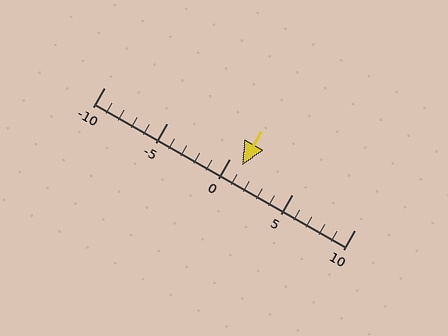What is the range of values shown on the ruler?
The ruler shows values from -10 to 10.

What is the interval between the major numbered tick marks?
The major tick marks are spaced 5 units apart.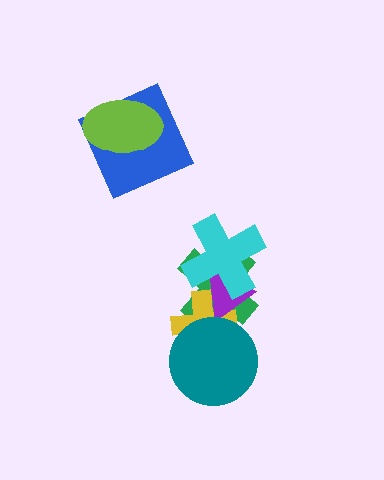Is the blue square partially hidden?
Yes, it is partially covered by another shape.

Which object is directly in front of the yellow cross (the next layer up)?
The purple triangle is directly in front of the yellow cross.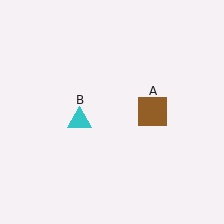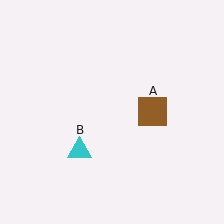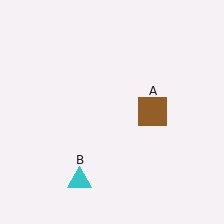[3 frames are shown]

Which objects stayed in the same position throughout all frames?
Brown square (object A) remained stationary.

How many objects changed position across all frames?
1 object changed position: cyan triangle (object B).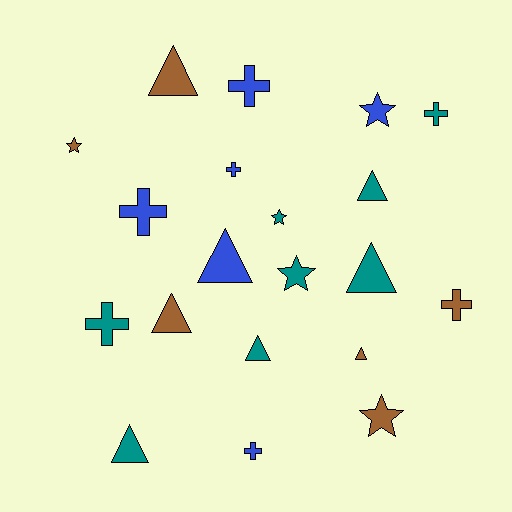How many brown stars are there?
There are 2 brown stars.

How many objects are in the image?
There are 20 objects.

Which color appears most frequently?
Teal, with 8 objects.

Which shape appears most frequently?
Triangle, with 8 objects.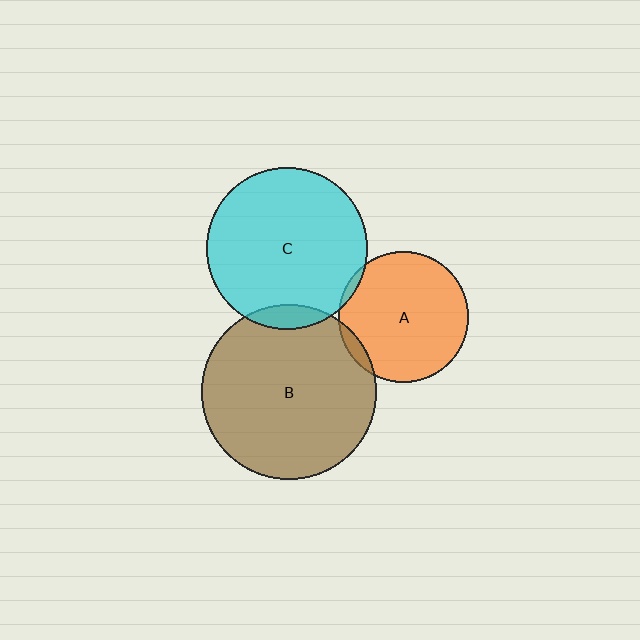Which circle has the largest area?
Circle B (brown).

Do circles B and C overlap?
Yes.